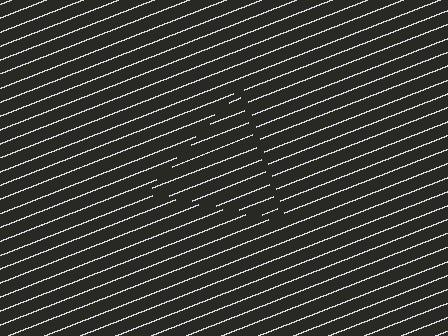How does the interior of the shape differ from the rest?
The interior of the shape contains the same grating, shifted by half a period — the contour is defined by the phase discontinuity where line-ends from the inner and outer gratings abut.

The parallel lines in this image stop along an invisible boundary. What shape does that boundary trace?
An illusory triangle. The interior of the shape contains the same grating, shifted by half a period — the contour is defined by the phase discontinuity where line-ends from the inner and outer gratings abut.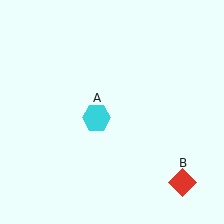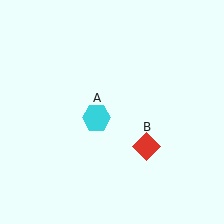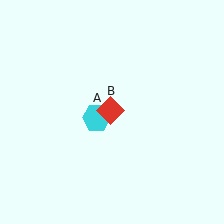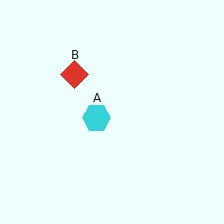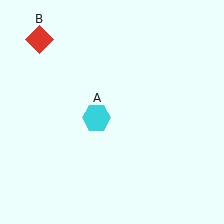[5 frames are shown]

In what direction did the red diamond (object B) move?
The red diamond (object B) moved up and to the left.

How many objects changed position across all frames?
1 object changed position: red diamond (object B).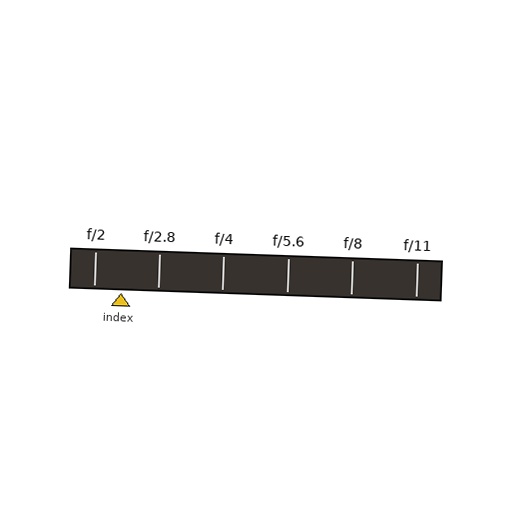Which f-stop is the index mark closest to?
The index mark is closest to f/2.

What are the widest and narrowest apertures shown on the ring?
The widest aperture shown is f/2 and the narrowest is f/11.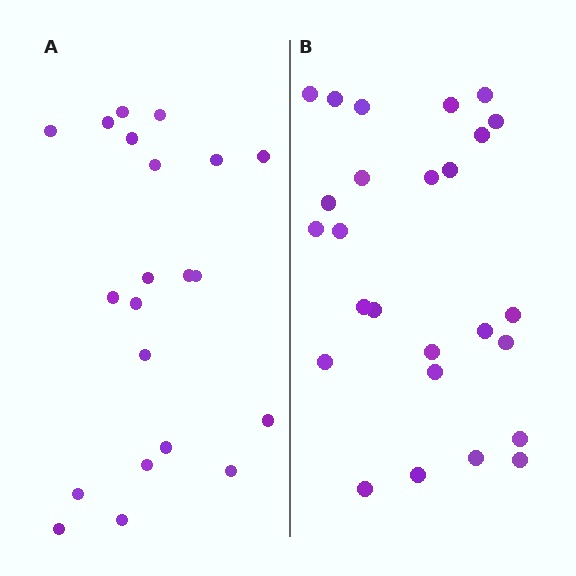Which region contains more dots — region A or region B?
Region B (the right region) has more dots.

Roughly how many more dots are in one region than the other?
Region B has about 5 more dots than region A.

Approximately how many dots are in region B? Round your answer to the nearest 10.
About 30 dots. (The exact count is 26, which rounds to 30.)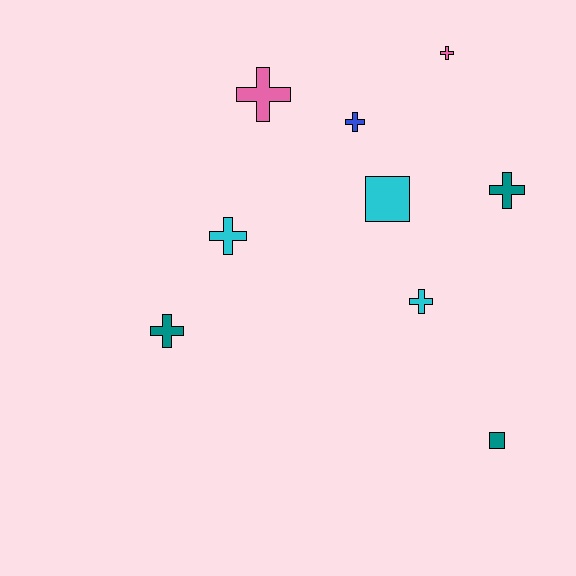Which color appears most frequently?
Cyan, with 3 objects.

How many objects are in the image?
There are 9 objects.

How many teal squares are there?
There is 1 teal square.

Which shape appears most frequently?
Cross, with 7 objects.